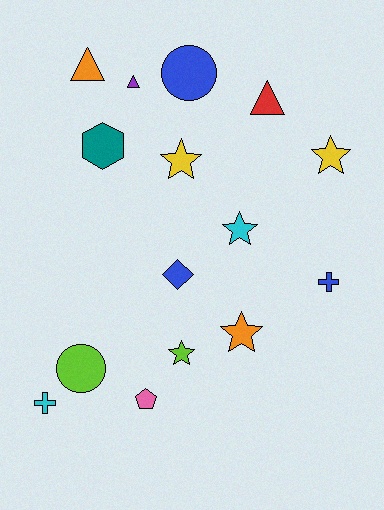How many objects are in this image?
There are 15 objects.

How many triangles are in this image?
There are 3 triangles.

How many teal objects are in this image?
There is 1 teal object.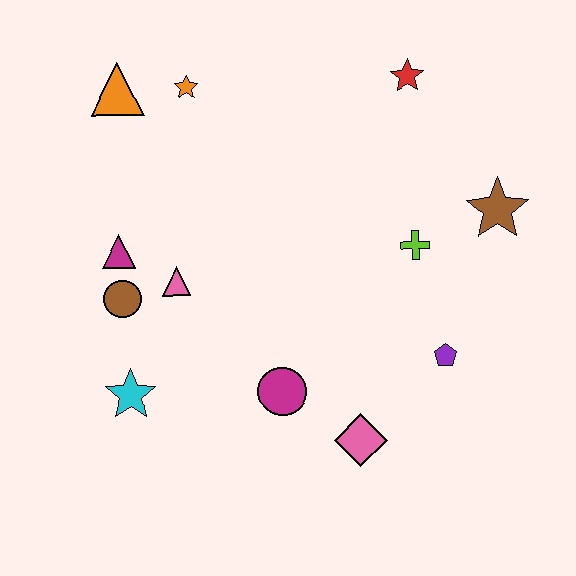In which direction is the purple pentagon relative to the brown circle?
The purple pentagon is to the right of the brown circle.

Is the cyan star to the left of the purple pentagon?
Yes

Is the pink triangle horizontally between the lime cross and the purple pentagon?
No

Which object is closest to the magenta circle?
The pink diamond is closest to the magenta circle.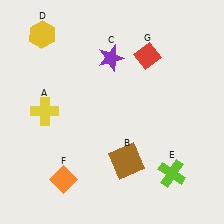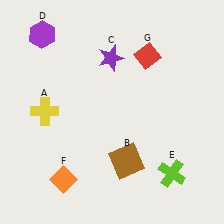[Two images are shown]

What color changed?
The hexagon (D) changed from yellow in Image 1 to purple in Image 2.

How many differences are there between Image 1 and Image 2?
There is 1 difference between the two images.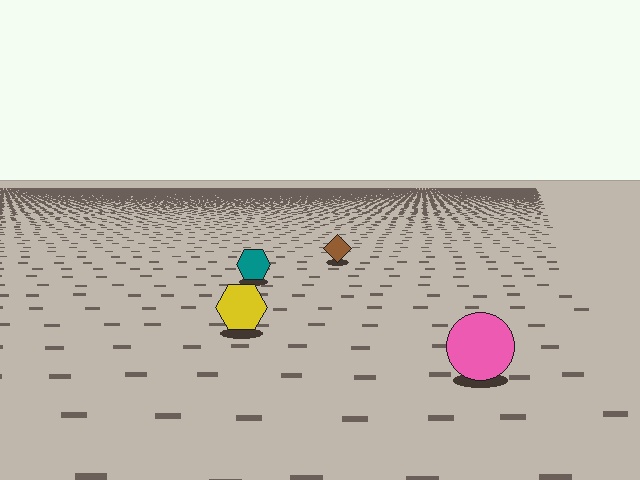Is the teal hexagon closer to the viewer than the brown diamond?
Yes. The teal hexagon is closer — you can tell from the texture gradient: the ground texture is coarser near it.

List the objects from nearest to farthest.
From nearest to farthest: the pink circle, the yellow hexagon, the teal hexagon, the brown diamond.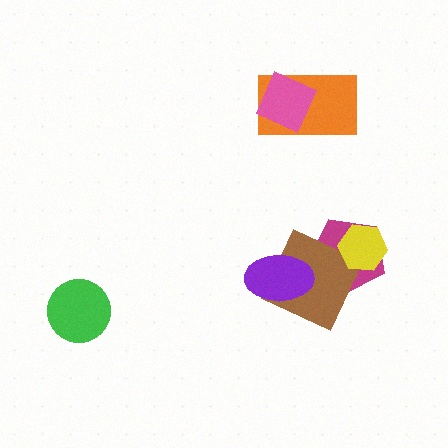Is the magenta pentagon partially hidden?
Yes, it is partially covered by another shape.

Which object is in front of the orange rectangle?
The pink diamond is in front of the orange rectangle.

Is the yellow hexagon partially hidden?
No, no other shape covers it.